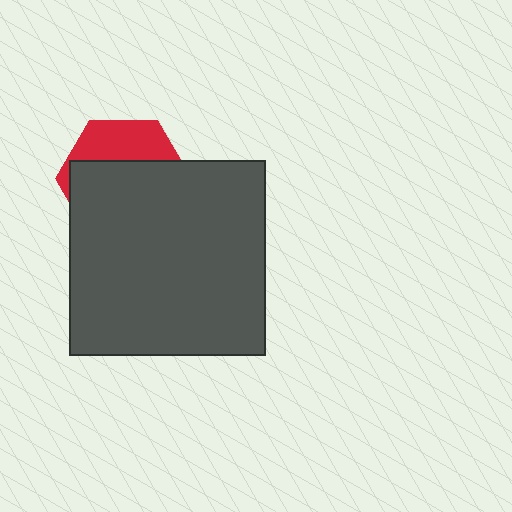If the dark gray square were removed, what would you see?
You would see the complete red hexagon.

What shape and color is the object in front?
The object in front is a dark gray square.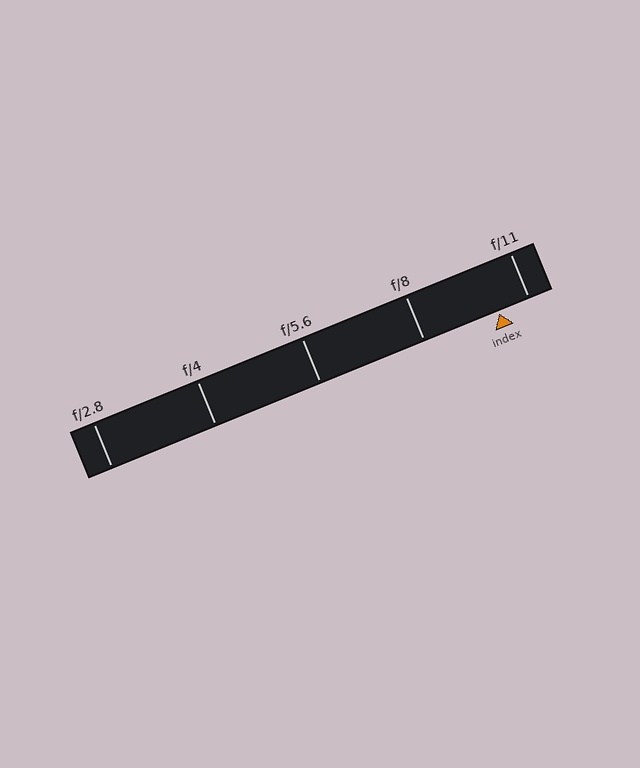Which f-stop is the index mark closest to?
The index mark is closest to f/11.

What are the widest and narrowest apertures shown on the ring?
The widest aperture shown is f/2.8 and the narrowest is f/11.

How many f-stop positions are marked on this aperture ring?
There are 5 f-stop positions marked.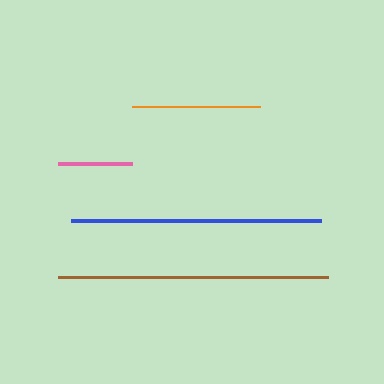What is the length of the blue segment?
The blue segment is approximately 251 pixels long.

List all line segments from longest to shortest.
From longest to shortest: brown, blue, orange, pink.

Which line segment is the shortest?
The pink line is the shortest at approximately 73 pixels.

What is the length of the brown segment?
The brown segment is approximately 270 pixels long.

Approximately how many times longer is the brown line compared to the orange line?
The brown line is approximately 2.1 times the length of the orange line.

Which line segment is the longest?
The brown line is the longest at approximately 270 pixels.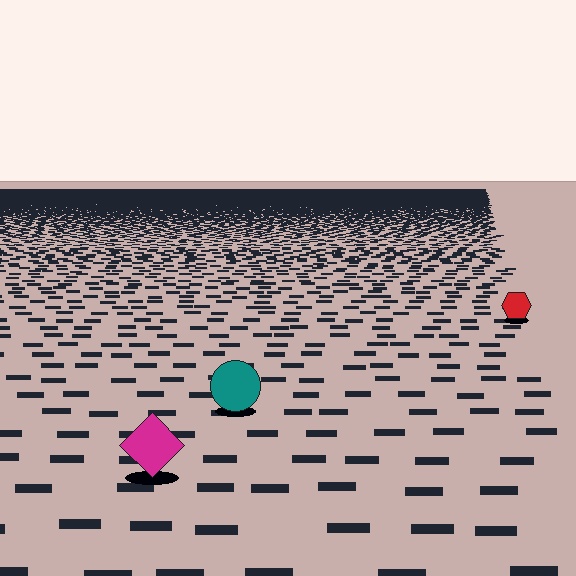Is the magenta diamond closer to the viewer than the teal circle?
Yes. The magenta diamond is closer — you can tell from the texture gradient: the ground texture is coarser near it.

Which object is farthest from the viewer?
The red hexagon is farthest from the viewer. It appears smaller and the ground texture around it is denser.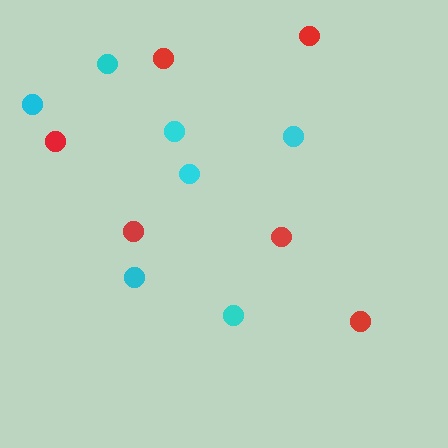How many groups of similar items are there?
There are 2 groups: one group of cyan circles (7) and one group of red circles (6).